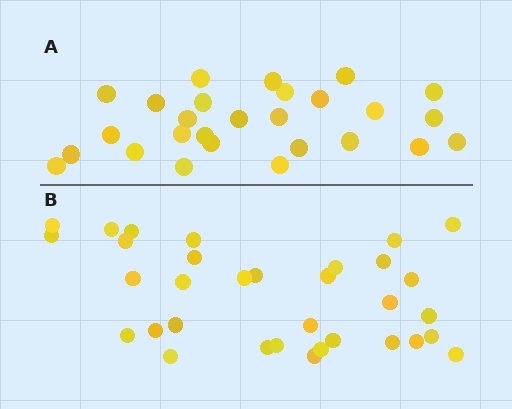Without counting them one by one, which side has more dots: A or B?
Region B (the bottom region) has more dots.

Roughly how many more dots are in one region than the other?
Region B has about 6 more dots than region A.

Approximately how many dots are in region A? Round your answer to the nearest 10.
About 30 dots. (The exact count is 27, which rounds to 30.)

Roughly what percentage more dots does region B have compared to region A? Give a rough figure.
About 20% more.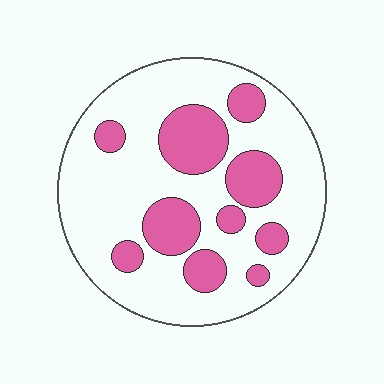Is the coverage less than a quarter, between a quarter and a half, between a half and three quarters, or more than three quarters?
Between a quarter and a half.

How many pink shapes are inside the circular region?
10.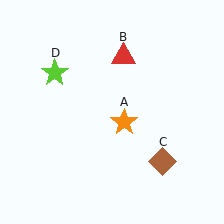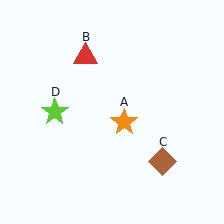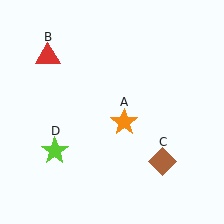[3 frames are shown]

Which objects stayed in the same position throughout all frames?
Orange star (object A) and brown diamond (object C) remained stationary.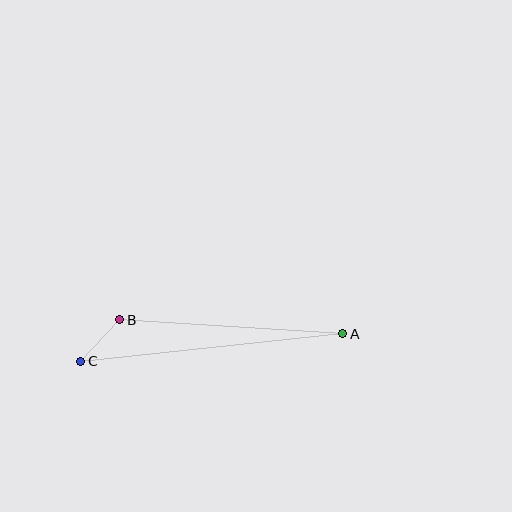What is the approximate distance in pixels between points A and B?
The distance between A and B is approximately 223 pixels.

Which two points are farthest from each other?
Points A and C are farthest from each other.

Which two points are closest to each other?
Points B and C are closest to each other.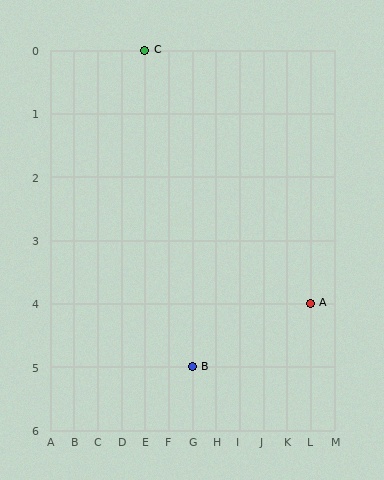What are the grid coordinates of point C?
Point C is at grid coordinates (E, 0).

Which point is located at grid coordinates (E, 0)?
Point C is at (E, 0).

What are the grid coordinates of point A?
Point A is at grid coordinates (L, 4).